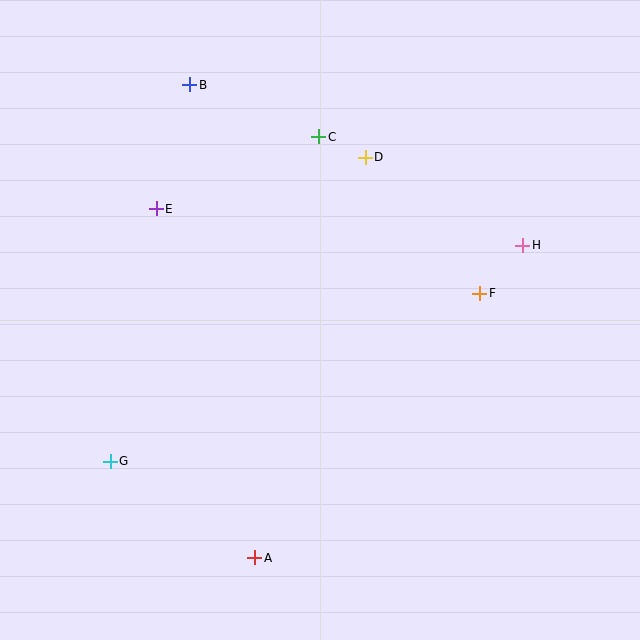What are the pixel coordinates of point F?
Point F is at (480, 293).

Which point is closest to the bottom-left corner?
Point G is closest to the bottom-left corner.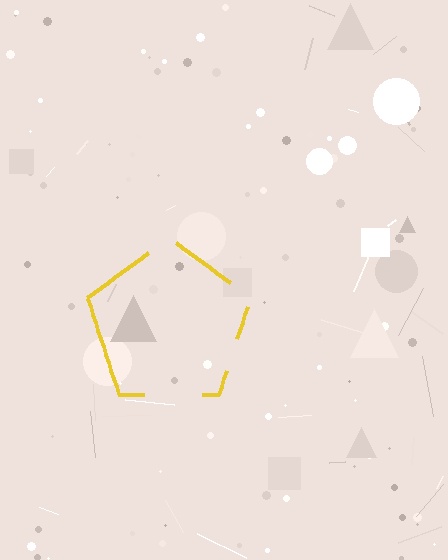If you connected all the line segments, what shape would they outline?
They would outline a pentagon.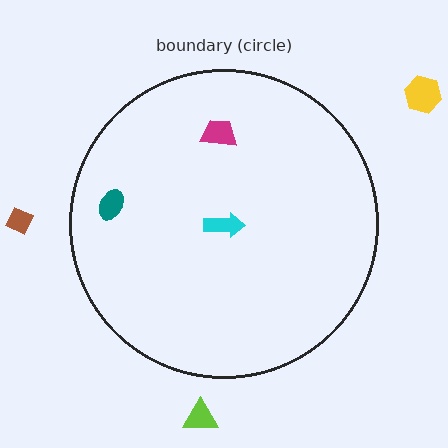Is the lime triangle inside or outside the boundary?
Outside.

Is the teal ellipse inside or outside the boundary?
Inside.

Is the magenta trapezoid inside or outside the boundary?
Inside.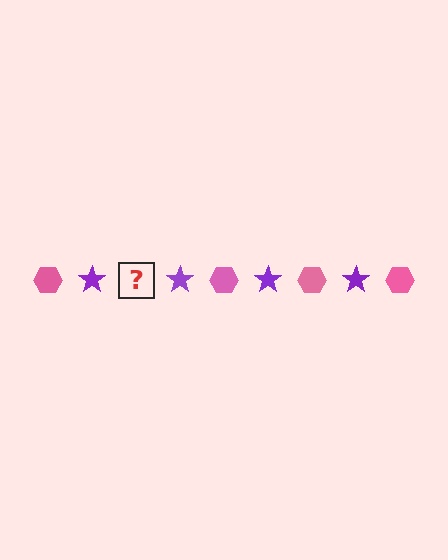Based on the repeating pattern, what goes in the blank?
The blank should be a pink hexagon.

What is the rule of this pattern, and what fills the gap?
The rule is that the pattern alternates between pink hexagon and purple star. The gap should be filled with a pink hexagon.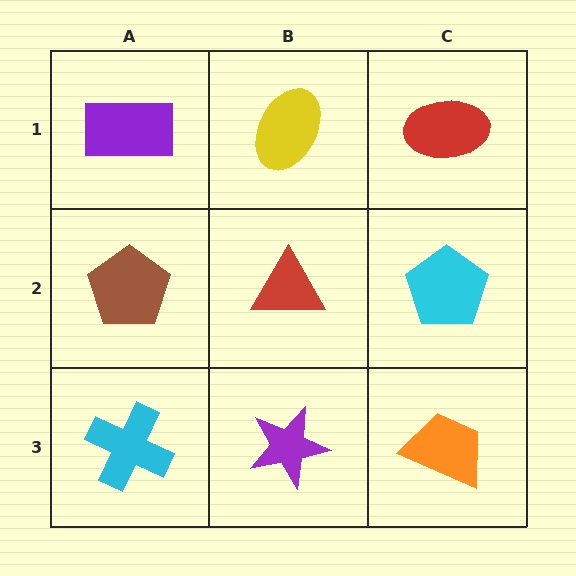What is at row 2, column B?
A red triangle.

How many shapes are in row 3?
3 shapes.